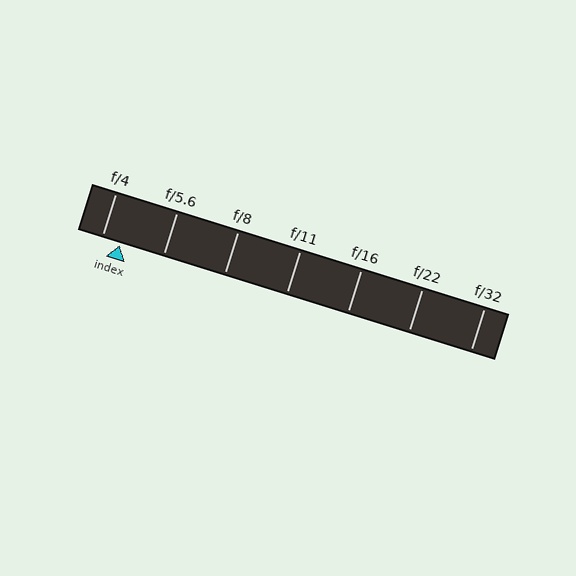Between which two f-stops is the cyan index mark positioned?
The index mark is between f/4 and f/5.6.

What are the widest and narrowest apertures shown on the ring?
The widest aperture shown is f/4 and the narrowest is f/32.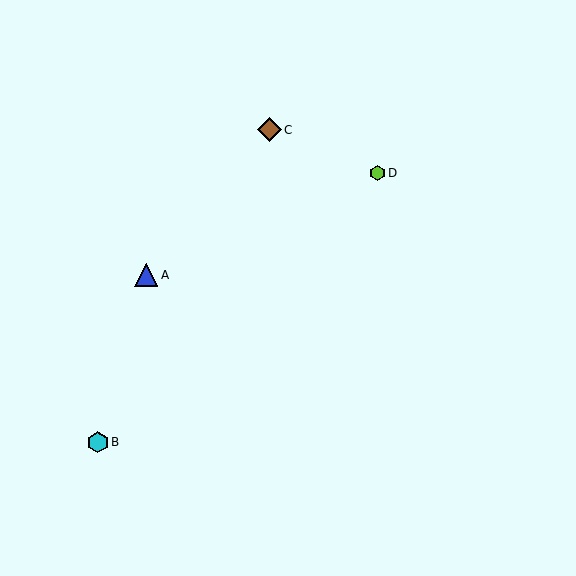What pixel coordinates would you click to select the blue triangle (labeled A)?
Click at (146, 275) to select the blue triangle A.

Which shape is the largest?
The brown diamond (labeled C) is the largest.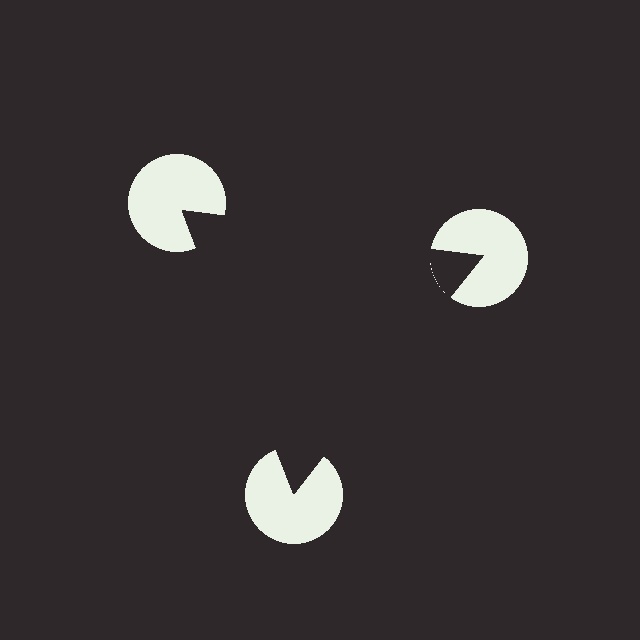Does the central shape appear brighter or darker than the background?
It typically appears slightly darker than the background, even though no actual brightness change is drawn.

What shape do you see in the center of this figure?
An illusory triangle — its edges are inferred from the aligned wedge cuts in the pac-man discs, not physically drawn.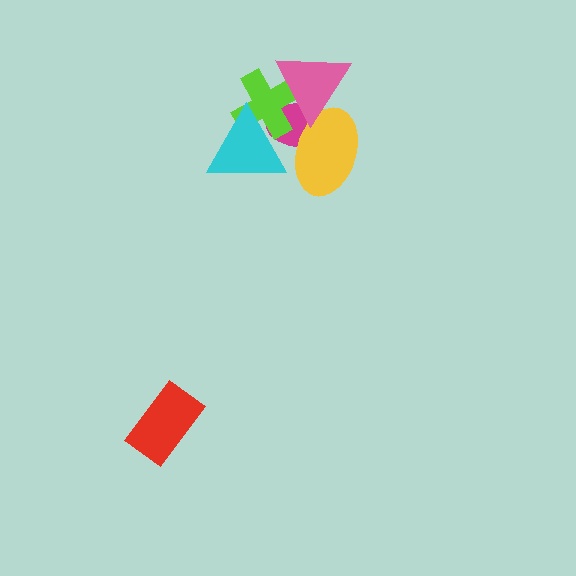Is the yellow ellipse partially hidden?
Yes, it is partially covered by another shape.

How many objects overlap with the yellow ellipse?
3 objects overlap with the yellow ellipse.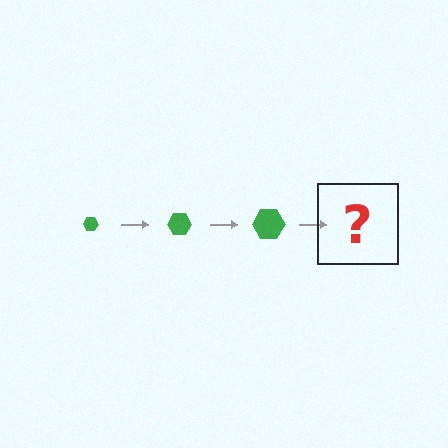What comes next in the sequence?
The next element should be a green hexagon, larger than the previous one.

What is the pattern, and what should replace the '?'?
The pattern is that the hexagon gets progressively larger each step. The '?' should be a green hexagon, larger than the previous one.